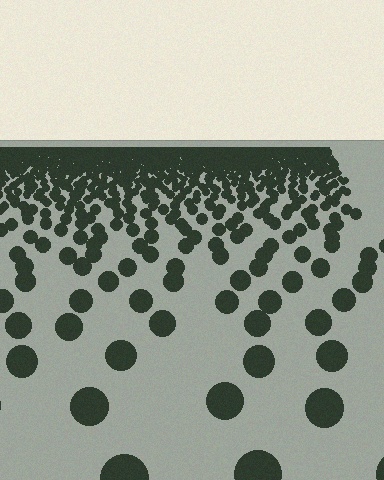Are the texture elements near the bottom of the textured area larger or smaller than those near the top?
Larger. Near the bottom, elements are closer to the viewer and appear at a bigger on-screen size.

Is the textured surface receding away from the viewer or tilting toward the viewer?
The surface is receding away from the viewer. Texture elements get smaller and denser toward the top.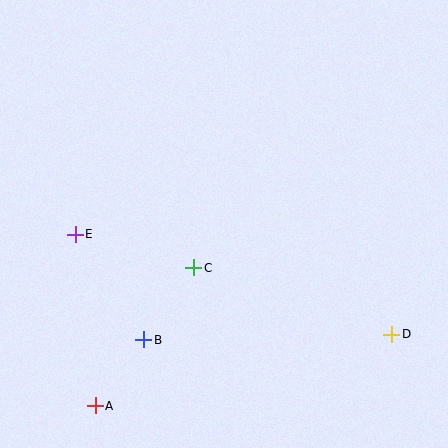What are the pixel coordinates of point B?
Point B is at (144, 340).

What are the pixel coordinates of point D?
Point D is at (392, 334).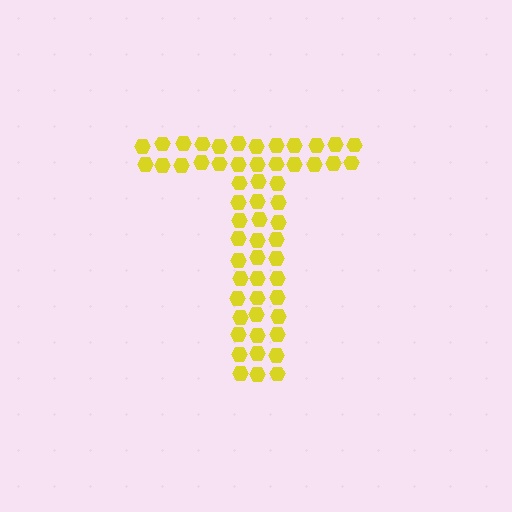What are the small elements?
The small elements are hexagons.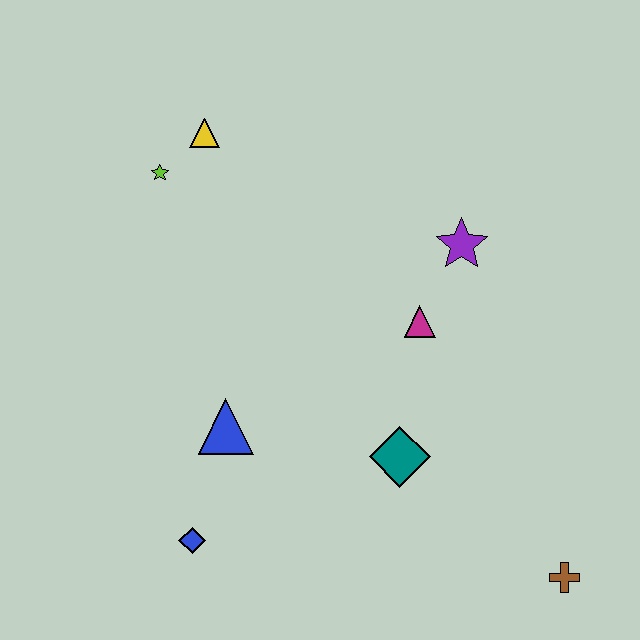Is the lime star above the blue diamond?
Yes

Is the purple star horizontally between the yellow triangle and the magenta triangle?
No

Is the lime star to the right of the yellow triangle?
No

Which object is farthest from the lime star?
The brown cross is farthest from the lime star.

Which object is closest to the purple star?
The magenta triangle is closest to the purple star.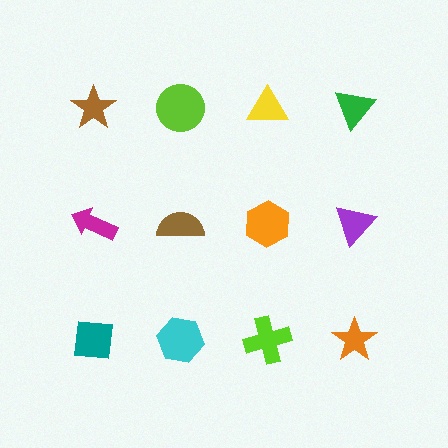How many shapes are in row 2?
4 shapes.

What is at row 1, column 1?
A brown star.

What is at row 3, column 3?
A lime cross.